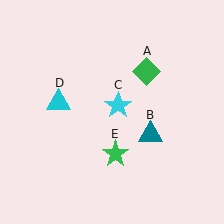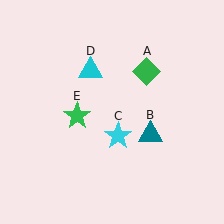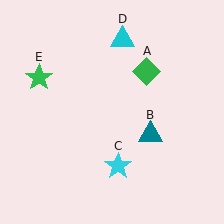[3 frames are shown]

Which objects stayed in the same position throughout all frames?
Green diamond (object A) and teal triangle (object B) remained stationary.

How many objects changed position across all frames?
3 objects changed position: cyan star (object C), cyan triangle (object D), green star (object E).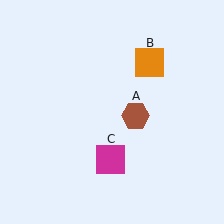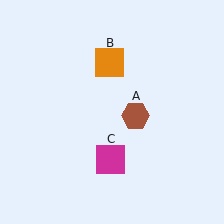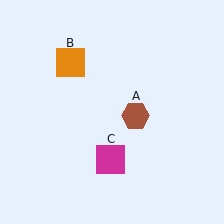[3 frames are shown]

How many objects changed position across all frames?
1 object changed position: orange square (object B).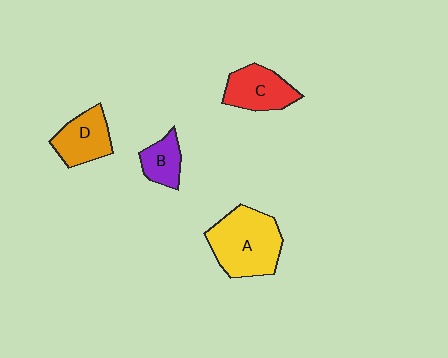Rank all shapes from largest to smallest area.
From largest to smallest: A (yellow), C (red), D (orange), B (purple).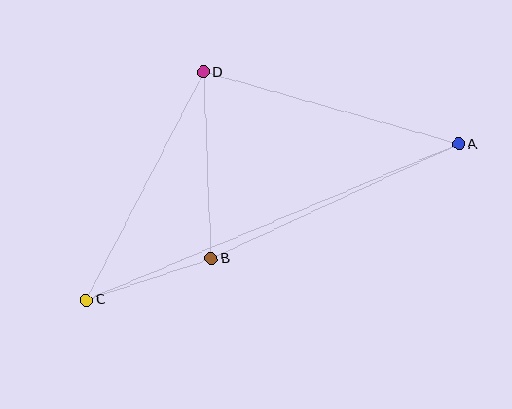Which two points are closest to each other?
Points B and C are closest to each other.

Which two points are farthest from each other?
Points A and C are farthest from each other.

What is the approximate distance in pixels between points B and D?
The distance between B and D is approximately 187 pixels.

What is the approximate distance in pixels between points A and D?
The distance between A and D is approximately 265 pixels.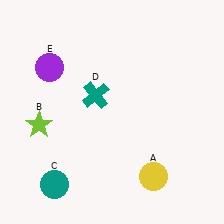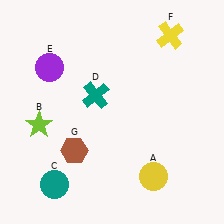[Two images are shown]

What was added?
A yellow cross (F), a brown hexagon (G) were added in Image 2.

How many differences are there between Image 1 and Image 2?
There are 2 differences between the two images.